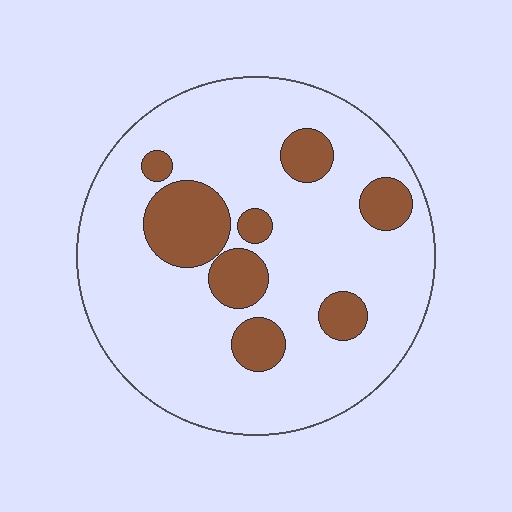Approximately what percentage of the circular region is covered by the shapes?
Approximately 20%.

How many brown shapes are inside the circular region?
8.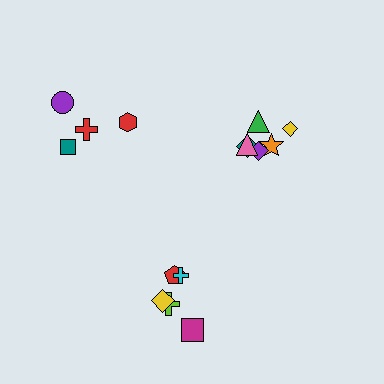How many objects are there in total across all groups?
There are 15 objects.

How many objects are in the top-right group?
There are 6 objects.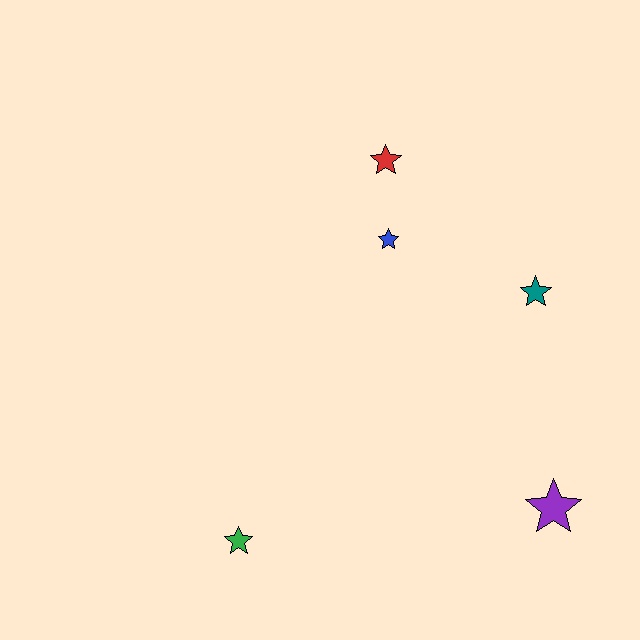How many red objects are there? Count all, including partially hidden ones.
There is 1 red object.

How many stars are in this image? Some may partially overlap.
There are 5 stars.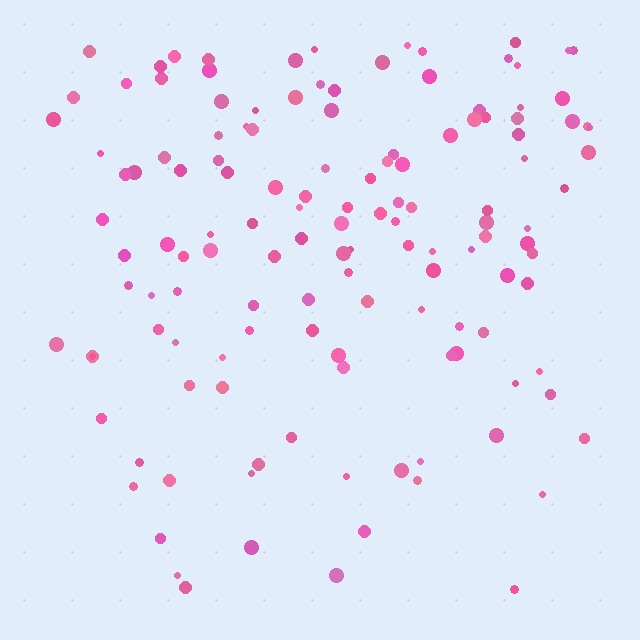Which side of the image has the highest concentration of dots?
The top.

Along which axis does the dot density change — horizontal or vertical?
Vertical.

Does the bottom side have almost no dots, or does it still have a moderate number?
Still a moderate number, just noticeably fewer than the top.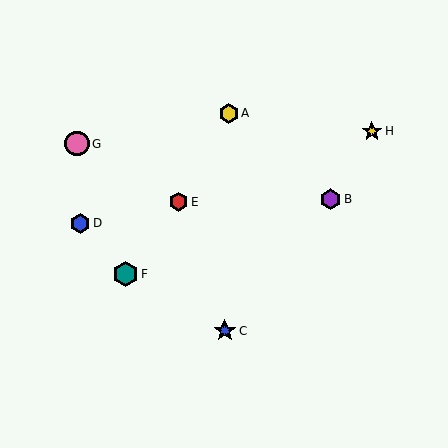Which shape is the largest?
The teal hexagon (labeled F) is the largest.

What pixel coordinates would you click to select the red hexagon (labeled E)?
Click at (179, 202) to select the red hexagon E.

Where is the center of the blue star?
The center of the blue star is at (225, 331).